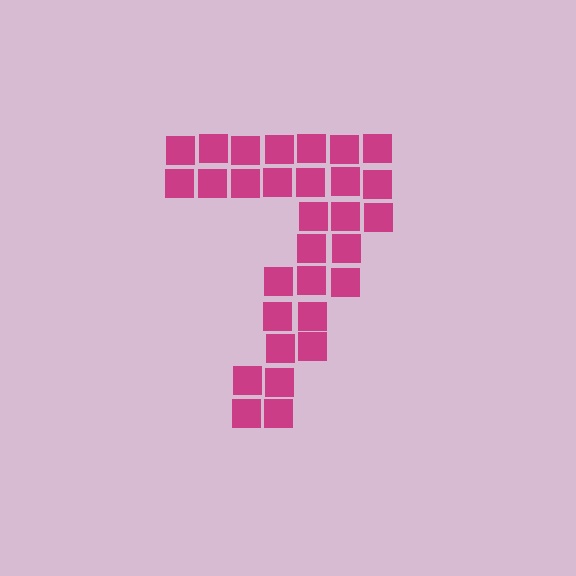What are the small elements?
The small elements are squares.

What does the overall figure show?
The overall figure shows the digit 7.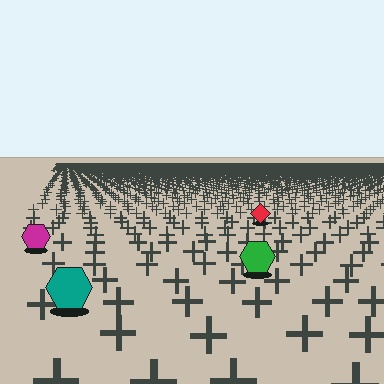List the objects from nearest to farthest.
From nearest to farthest: the teal hexagon, the green hexagon, the magenta hexagon, the red diamond.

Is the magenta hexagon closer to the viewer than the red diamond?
Yes. The magenta hexagon is closer — you can tell from the texture gradient: the ground texture is coarser near it.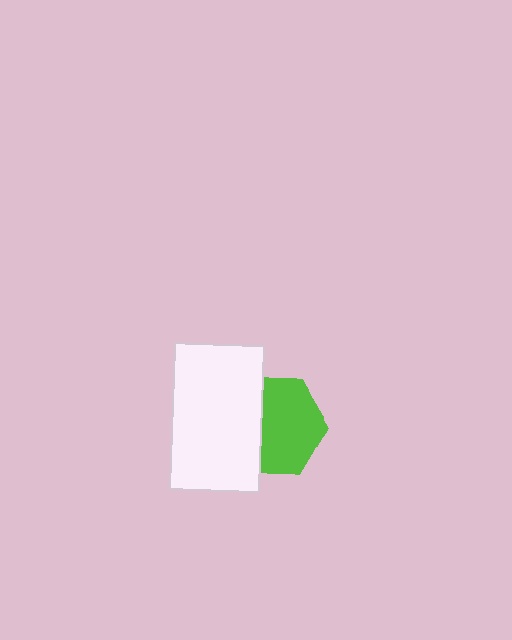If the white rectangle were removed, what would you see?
You would see the complete lime hexagon.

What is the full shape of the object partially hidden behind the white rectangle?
The partially hidden object is a lime hexagon.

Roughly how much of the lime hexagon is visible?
About half of it is visible (roughly 65%).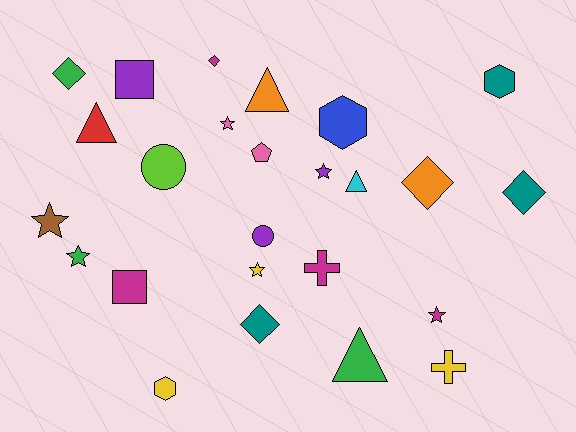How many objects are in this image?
There are 25 objects.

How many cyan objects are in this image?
There is 1 cyan object.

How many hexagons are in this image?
There are 3 hexagons.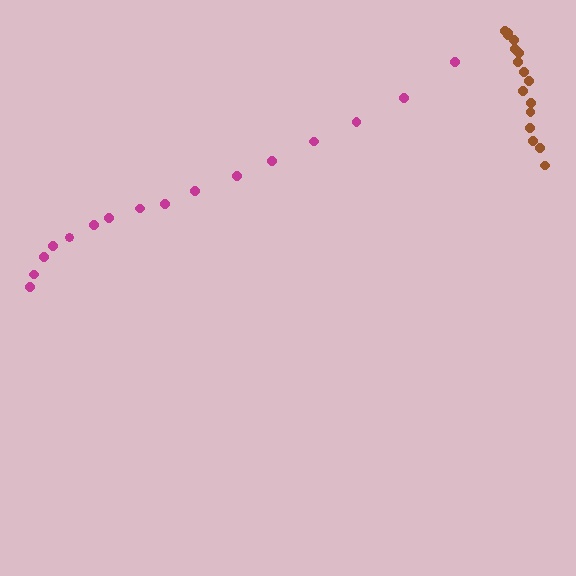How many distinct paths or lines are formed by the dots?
There are 2 distinct paths.